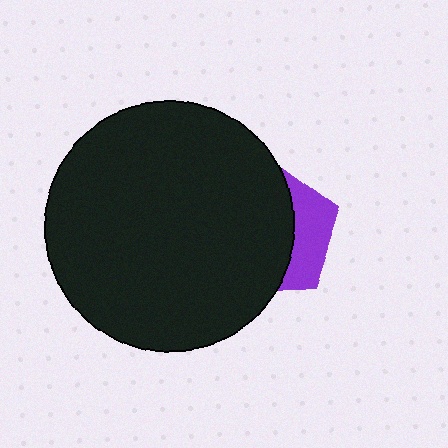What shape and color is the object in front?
The object in front is a black circle.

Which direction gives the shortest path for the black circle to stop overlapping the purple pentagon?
Moving left gives the shortest separation.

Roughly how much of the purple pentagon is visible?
A small part of it is visible (roughly 31%).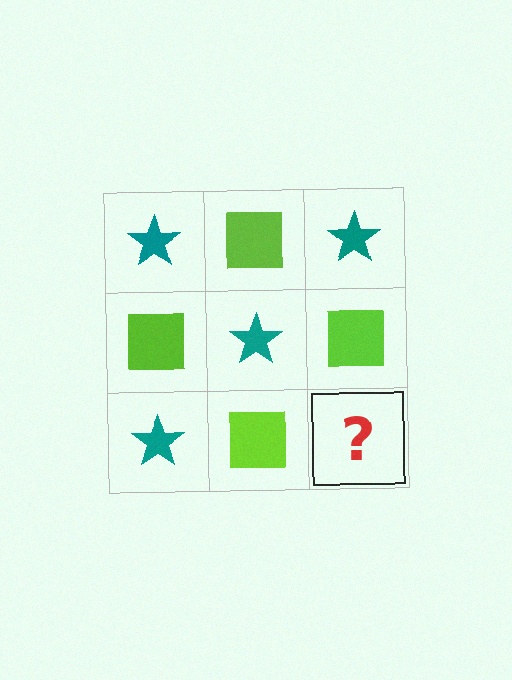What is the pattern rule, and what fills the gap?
The rule is that it alternates teal star and lime square in a checkerboard pattern. The gap should be filled with a teal star.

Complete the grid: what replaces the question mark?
The question mark should be replaced with a teal star.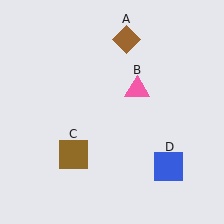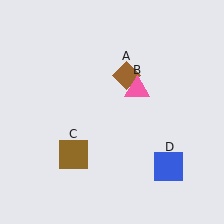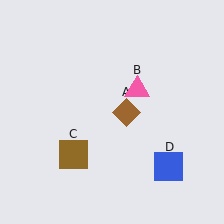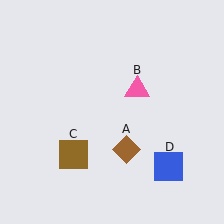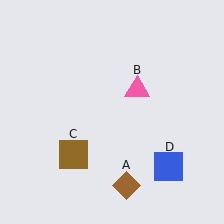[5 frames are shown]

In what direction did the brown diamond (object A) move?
The brown diamond (object A) moved down.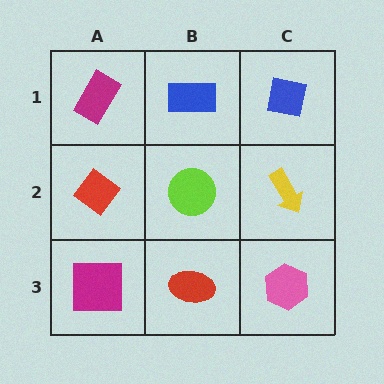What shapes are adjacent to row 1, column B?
A lime circle (row 2, column B), a magenta rectangle (row 1, column A), a blue square (row 1, column C).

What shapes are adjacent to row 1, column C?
A yellow arrow (row 2, column C), a blue rectangle (row 1, column B).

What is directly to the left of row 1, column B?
A magenta rectangle.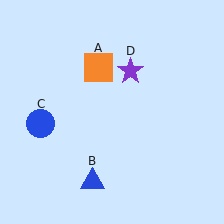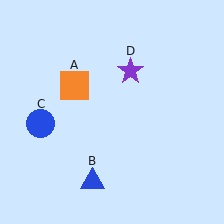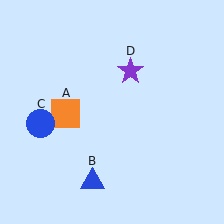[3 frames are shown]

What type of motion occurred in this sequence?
The orange square (object A) rotated counterclockwise around the center of the scene.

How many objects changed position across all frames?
1 object changed position: orange square (object A).